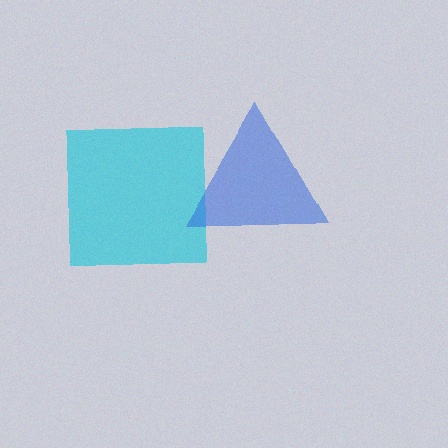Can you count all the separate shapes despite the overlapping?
Yes, there are 2 separate shapes.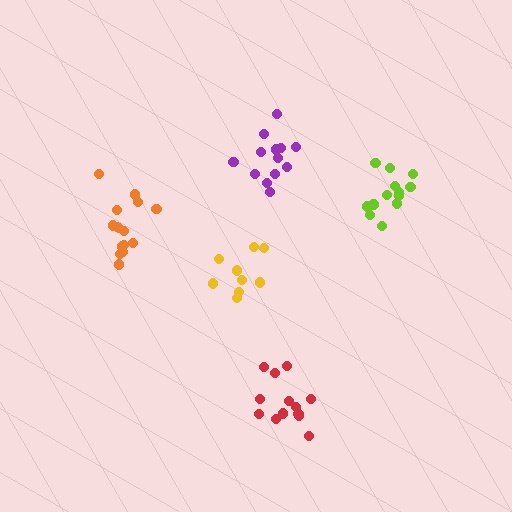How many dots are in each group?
Group 1: 13 dots, Group 2: 9 dots, Group 3: 15 dots, Group 4: 13 dots, Group 5: 13 dots (63 total).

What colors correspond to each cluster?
The clusters are colored: lime, yellow, orange, purple, red.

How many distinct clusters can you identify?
There are 5 distinct clusters.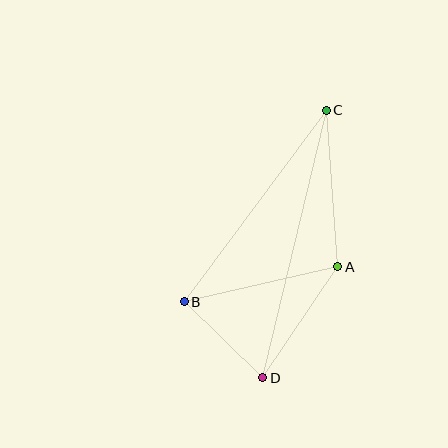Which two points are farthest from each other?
Points C and D are farthest from each other.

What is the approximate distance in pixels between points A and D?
The distance between A and D is approximately 134 pixels.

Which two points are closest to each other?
Points B and D are closest to each other.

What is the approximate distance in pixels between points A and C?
The distance between A and C is approximately 157 pixels.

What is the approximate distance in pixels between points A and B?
The distance between A and B is approximately 158 pixels.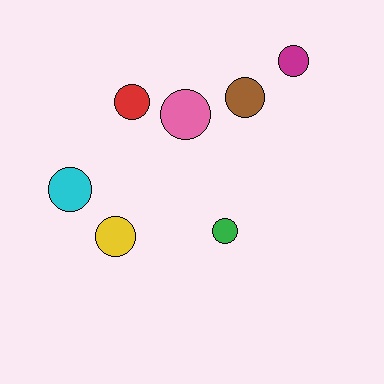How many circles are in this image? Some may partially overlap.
There are 7 circles.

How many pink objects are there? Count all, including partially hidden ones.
There is 1 pink object.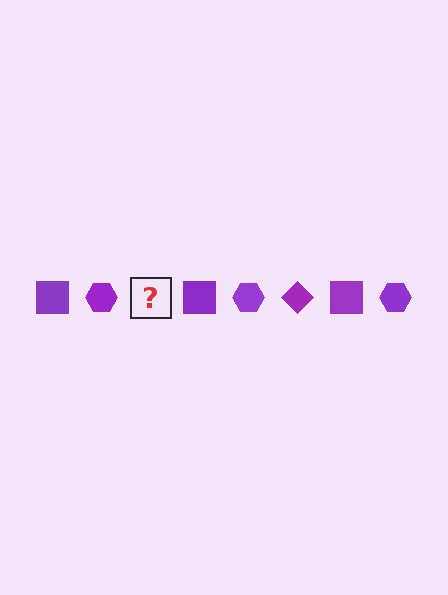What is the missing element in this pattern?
The missing element is a purple diamond.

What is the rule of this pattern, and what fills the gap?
The rule is that the pattern cycles through square, hexagon, diamond shapes in purple. The gap should be filled with a purple diamond.